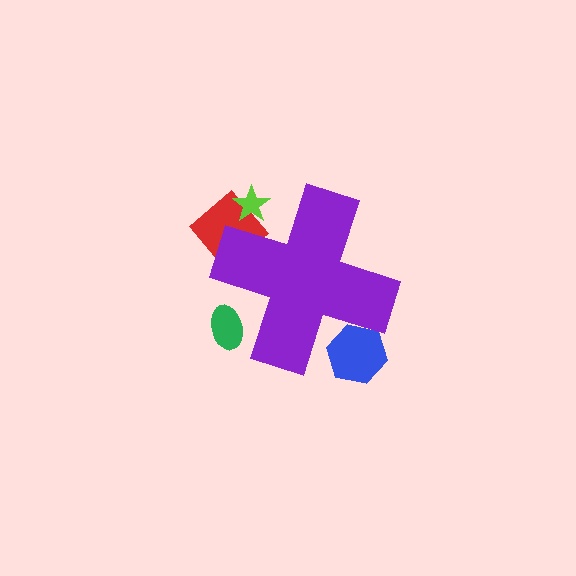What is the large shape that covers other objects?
A purple cross.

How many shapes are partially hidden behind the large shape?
4 shapes are partially hidden.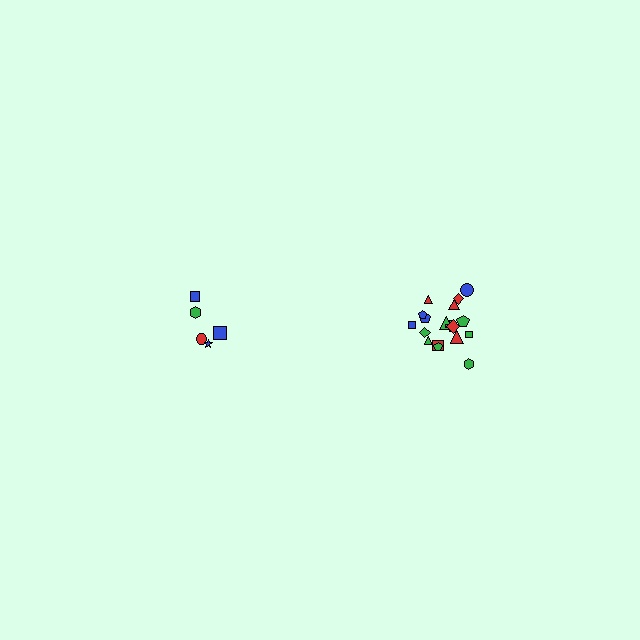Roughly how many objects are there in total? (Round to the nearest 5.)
Roughly 25 objects in total.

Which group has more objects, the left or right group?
The right group.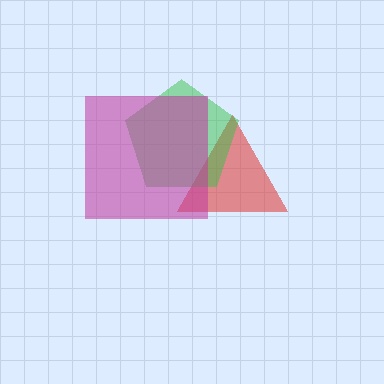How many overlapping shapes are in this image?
There are 3 overlapping shapes in the image.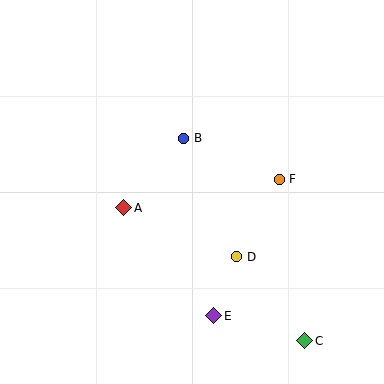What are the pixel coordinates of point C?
Point C is at (305, 341).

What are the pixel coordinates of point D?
Point D is at (237, 257).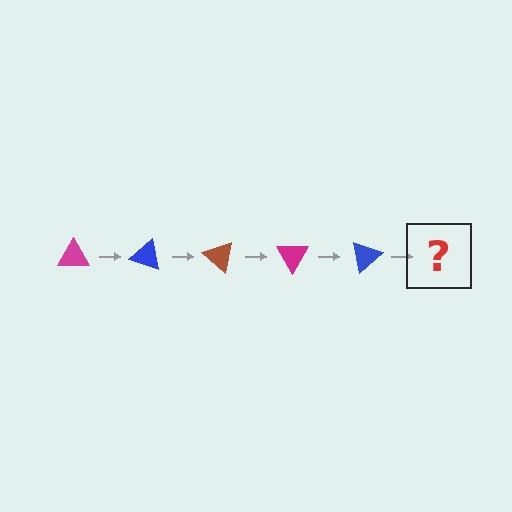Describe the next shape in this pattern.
It should be a brown triangle, rotated 100 degrees from the start.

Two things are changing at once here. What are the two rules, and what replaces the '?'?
The two rules are that it rotates 20 degrees each step and the color cycles through magenta, blue, and brown. The '?' should be a brown triangle, rotated 100 degrees from the start.